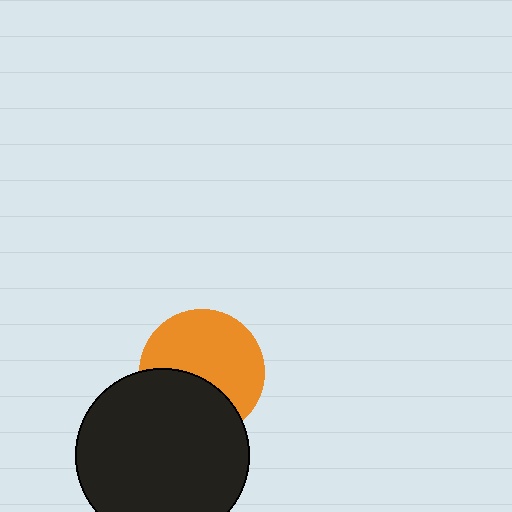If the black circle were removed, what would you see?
You would see the complete orange circle.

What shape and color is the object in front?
The object in front is a black circle.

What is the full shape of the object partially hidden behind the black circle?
The partially hidden object is an orange circle.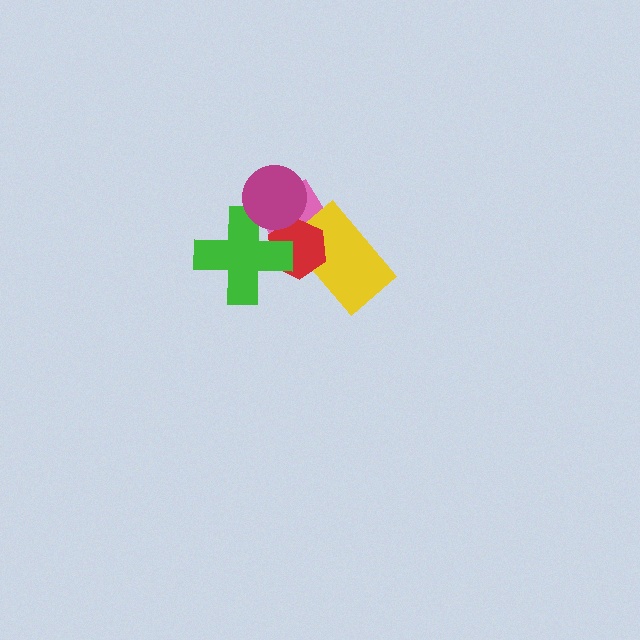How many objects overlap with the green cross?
3 objects overlap with the green cross.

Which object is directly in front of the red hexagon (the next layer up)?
The green cross is directly in front of the red hexagon.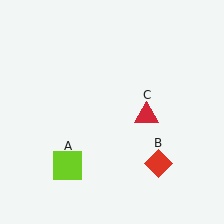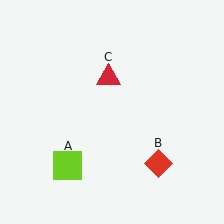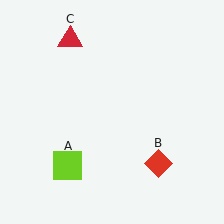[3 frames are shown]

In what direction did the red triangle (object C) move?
The red triangle (object C) moved up and to the left.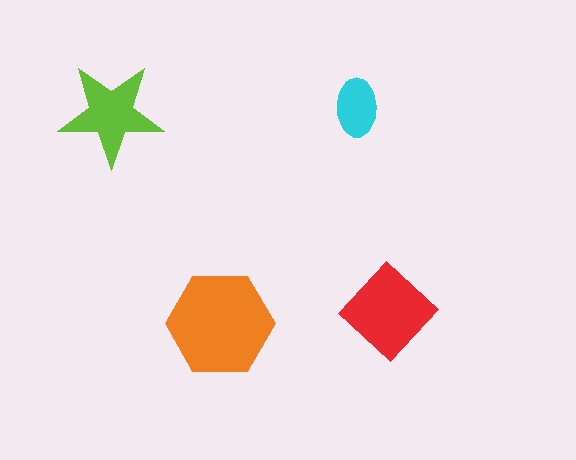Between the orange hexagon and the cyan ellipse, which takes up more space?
The orange hexagon.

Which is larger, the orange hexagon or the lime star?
The orange hexagon.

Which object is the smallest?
The cyan ellipse.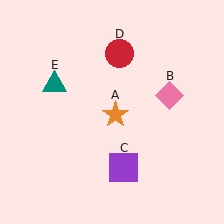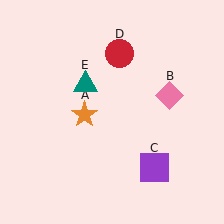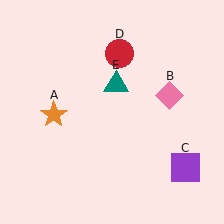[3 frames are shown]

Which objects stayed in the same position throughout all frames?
Pink diamond (object B) and red circle (object D) remained stationary.